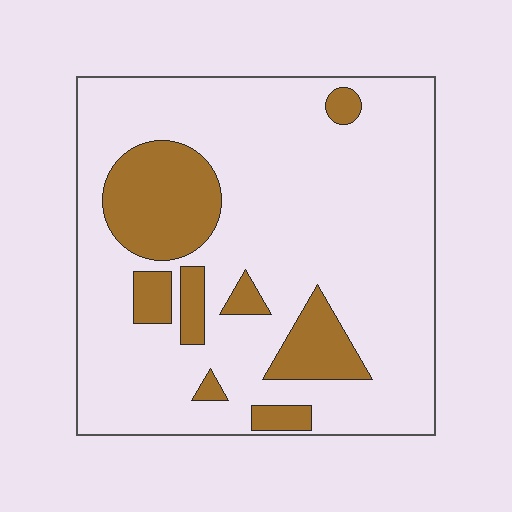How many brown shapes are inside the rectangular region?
8.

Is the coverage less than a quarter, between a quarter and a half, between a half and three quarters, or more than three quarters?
Less than a quarter.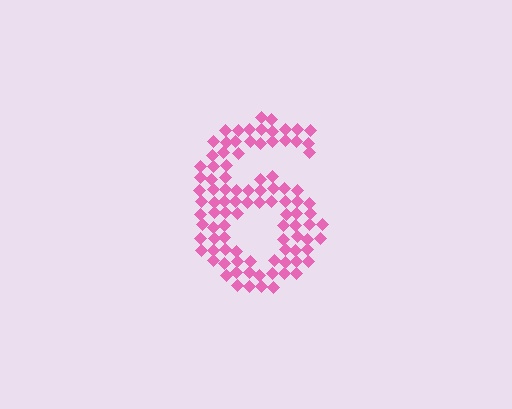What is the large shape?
The large shape is the digit 6.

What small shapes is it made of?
It is made of small diamonds.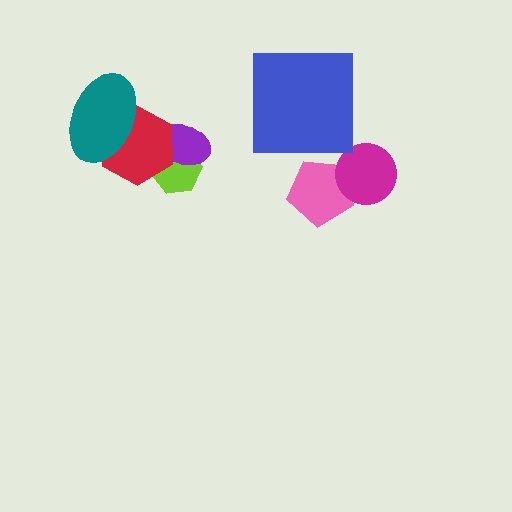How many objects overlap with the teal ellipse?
1 object overlaps with the teal ellipse.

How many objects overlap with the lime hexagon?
2 objects overlap with the lime hexagon.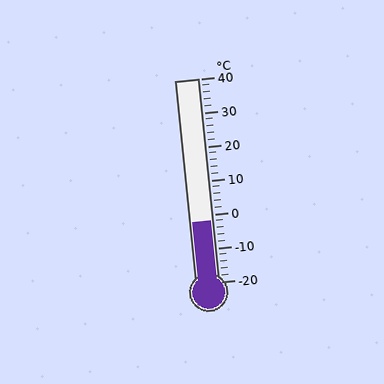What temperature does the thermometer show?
The thermometer shows approximately -2°C.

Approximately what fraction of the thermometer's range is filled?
The thermometer is filled to approximately 30% of its range.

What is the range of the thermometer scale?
The thermometer scale ranges from -20°C to 40°C.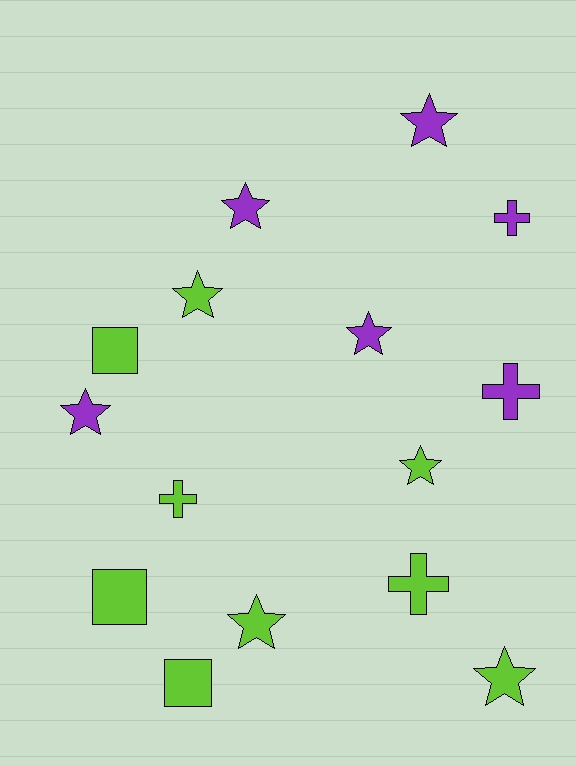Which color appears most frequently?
Lime, with 9 objects.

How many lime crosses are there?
There are 2 lime crosses.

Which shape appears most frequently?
Star, with 8 objects.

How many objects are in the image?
There are 15 objects.